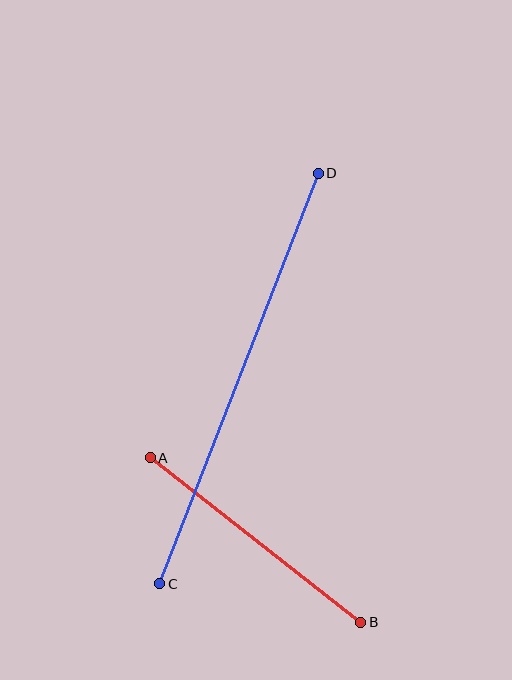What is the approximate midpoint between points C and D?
The midpoint is at approximately (239, 379) pixels.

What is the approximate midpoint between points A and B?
The midpoint is at approximately (255, 540) pixels.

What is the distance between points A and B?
The distance is approximately 267 pixels.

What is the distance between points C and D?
The distance is approximately 440 pixels.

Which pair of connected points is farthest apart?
Points C and D are farthest apart.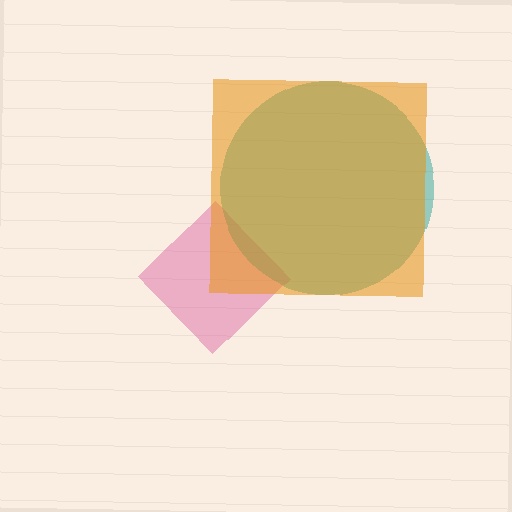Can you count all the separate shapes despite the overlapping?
Yes, there are 3 separate shapes.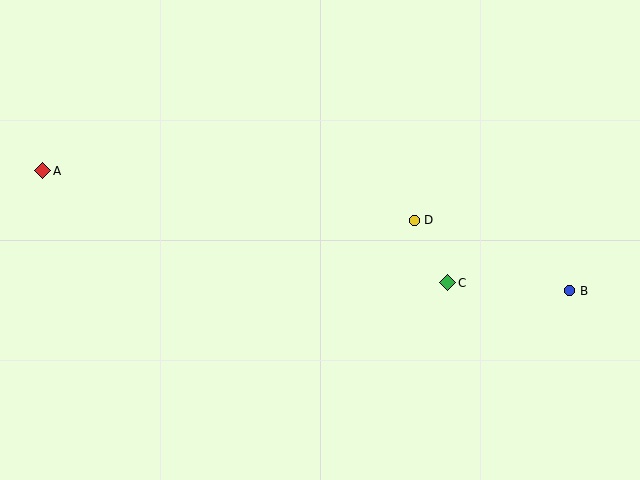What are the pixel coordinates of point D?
Point D is at (414, 220).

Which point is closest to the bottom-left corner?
Point A is closest to the bottom-left corner.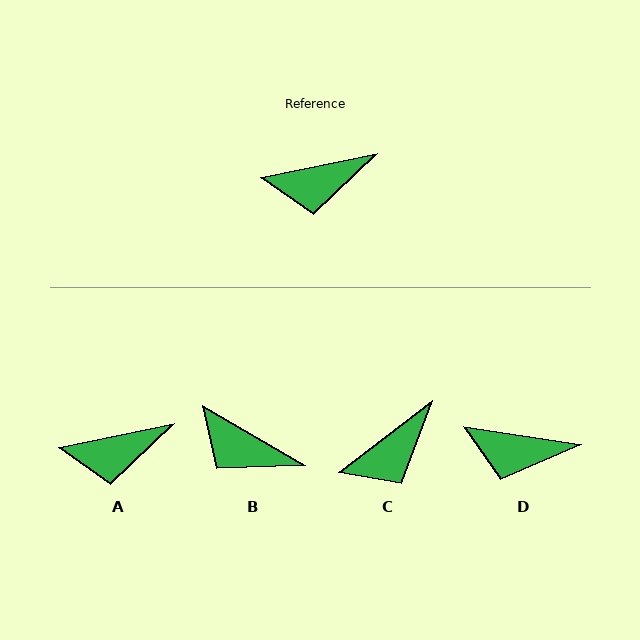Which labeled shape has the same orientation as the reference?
A.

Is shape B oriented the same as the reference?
No, it is off by about 42 degrees.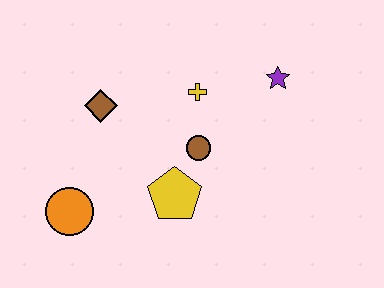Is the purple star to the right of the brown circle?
Yes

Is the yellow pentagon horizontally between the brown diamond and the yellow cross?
Yes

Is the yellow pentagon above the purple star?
No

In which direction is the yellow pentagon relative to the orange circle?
The yellow pentagon is to the right of the orange circle.